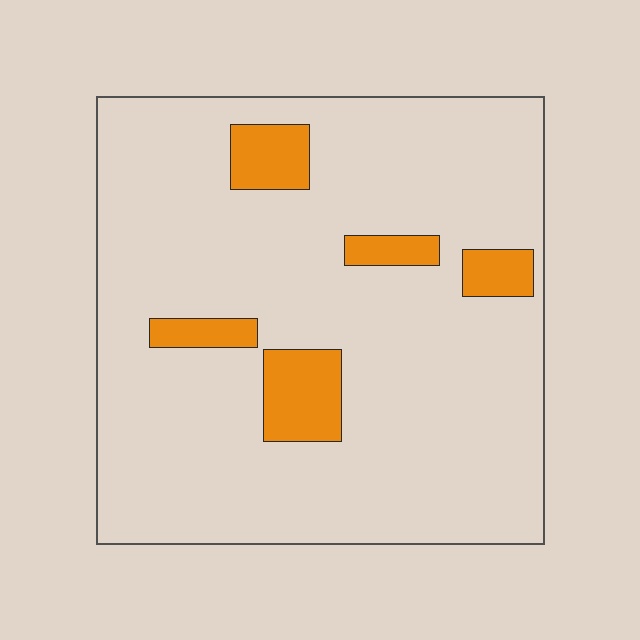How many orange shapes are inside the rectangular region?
5.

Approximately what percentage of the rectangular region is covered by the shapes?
Approximately 10%.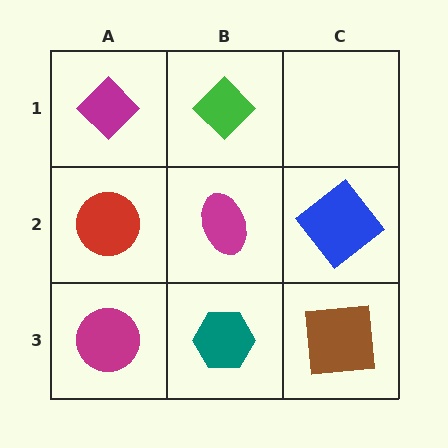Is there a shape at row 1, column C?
No, that cell is empty.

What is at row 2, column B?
A magenta ellipse.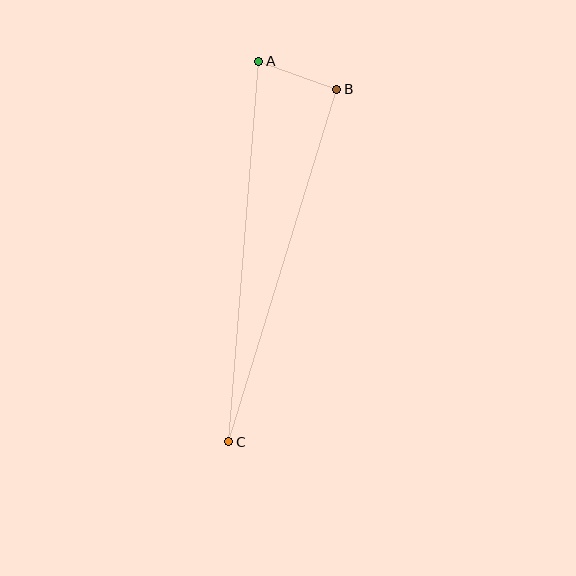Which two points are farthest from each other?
Points A and C are farthest from each other.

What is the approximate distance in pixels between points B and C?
The distance between B and C is approximately 368 pixels.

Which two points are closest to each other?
Points A and B are closest to each other.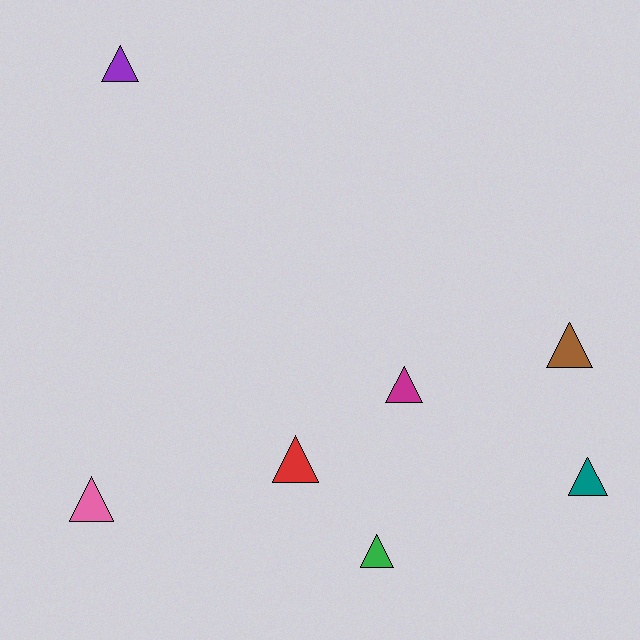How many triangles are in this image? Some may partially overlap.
There are 7 triangles.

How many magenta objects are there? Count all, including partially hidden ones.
There is 1 magenta object.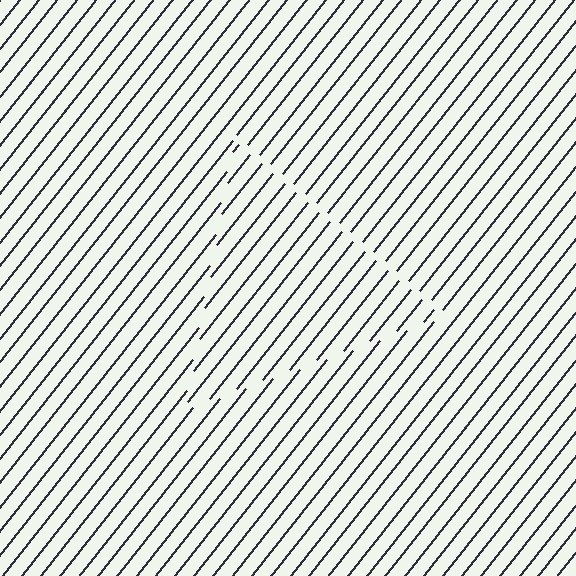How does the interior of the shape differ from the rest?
The interior of the shape contains the same grating, shifted by half a period — the contour is defined by the phase discontinuity where line-ends from the inner and outer gratings abut.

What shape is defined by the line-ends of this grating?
An illusory triangle. The interior of the shape contains the same grating, shifted by half a period — the contour is defined by the phase discontinuity where line-ends from the inner and outer gratings abut.